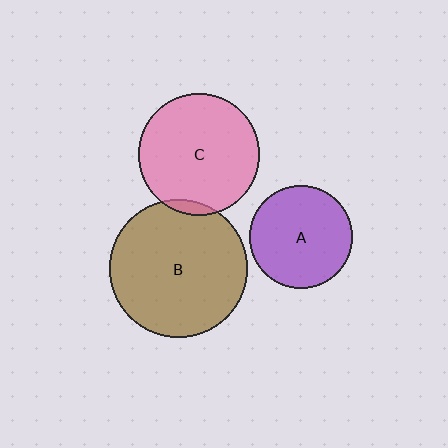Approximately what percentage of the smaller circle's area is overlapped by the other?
Approximately 5%.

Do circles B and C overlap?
Yes.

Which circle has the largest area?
Circle B (brown).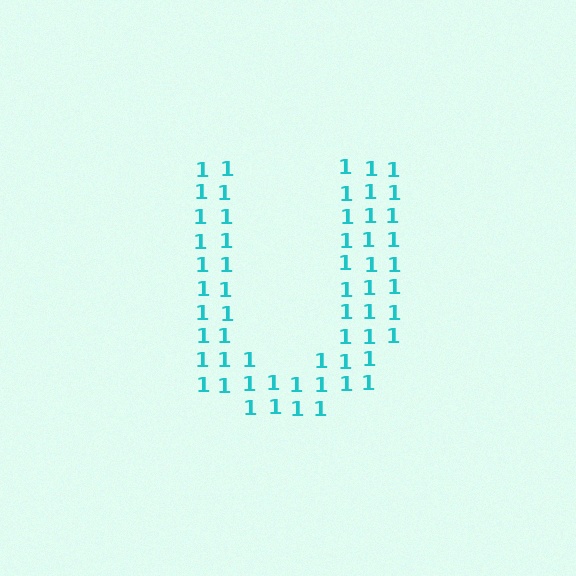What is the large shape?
The large shape is the letter U.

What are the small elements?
The small elements are digit 1's.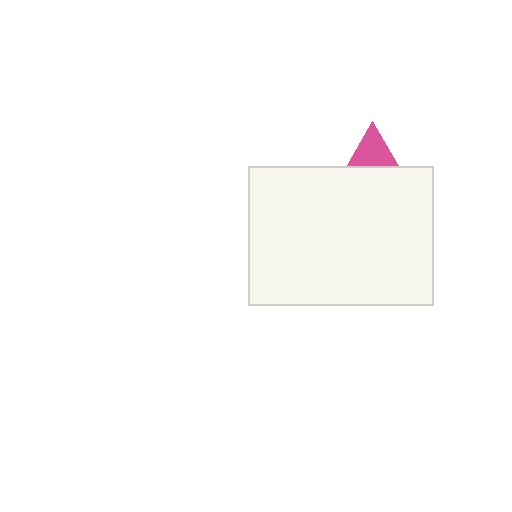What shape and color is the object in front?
The object in front is a white rectangle.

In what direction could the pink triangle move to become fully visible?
The pink triangle could move up. That would shift it out from behind the white rectangle entirely.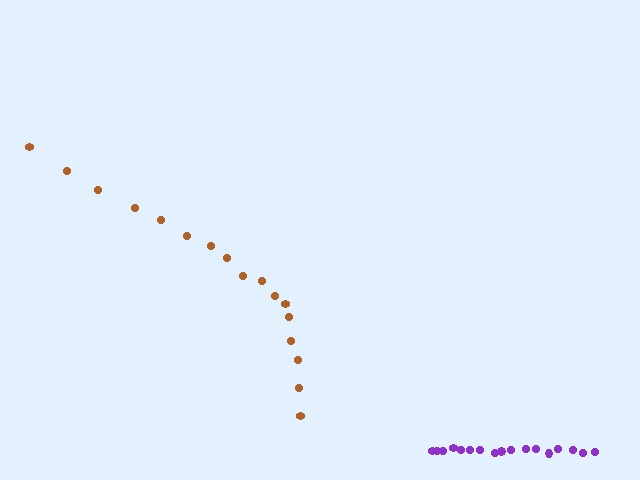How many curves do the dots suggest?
There are 2 distinct paths.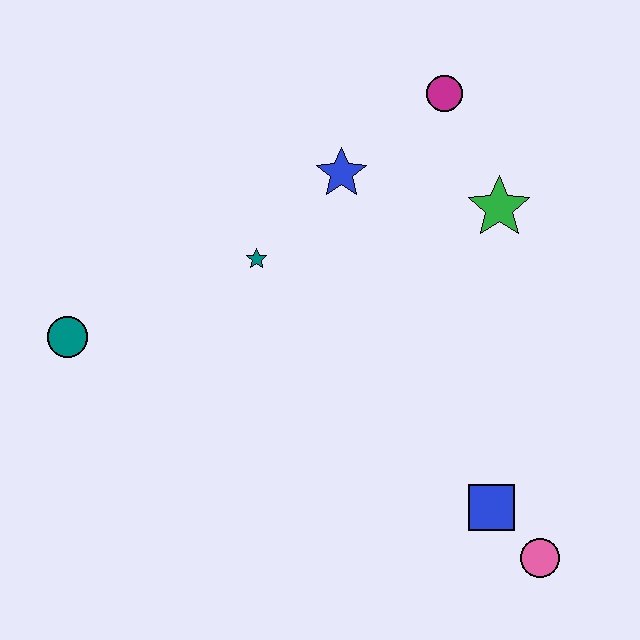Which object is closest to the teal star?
The blue star is closest to the teal star.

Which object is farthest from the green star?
The teal circle is farthest from the green star.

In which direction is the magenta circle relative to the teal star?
The magenta circle is to the right of the teal star.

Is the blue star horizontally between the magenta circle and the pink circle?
No